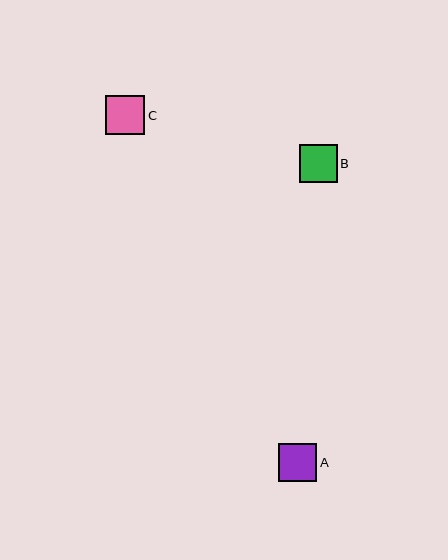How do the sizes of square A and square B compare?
Square A and square B are approximately the same size.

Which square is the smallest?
Square B is the smallest with a size of approximately 37 pixels.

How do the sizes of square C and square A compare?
Square C and square A are approximately the same size.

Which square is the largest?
Square C is the largest with a size of approximately 39 pixels.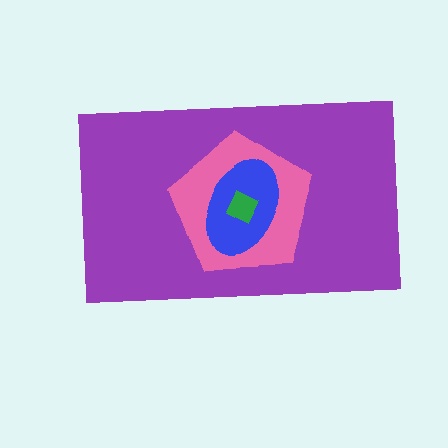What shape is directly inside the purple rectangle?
The pink pentagon.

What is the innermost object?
The green square.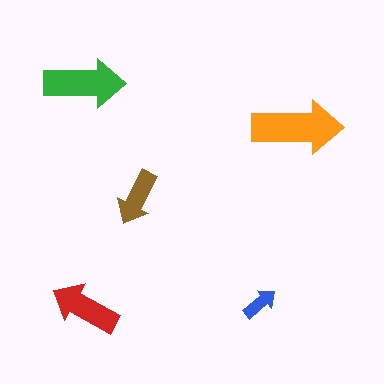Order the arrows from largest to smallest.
the orange one, the green one, the red one, the brown one, the blue one.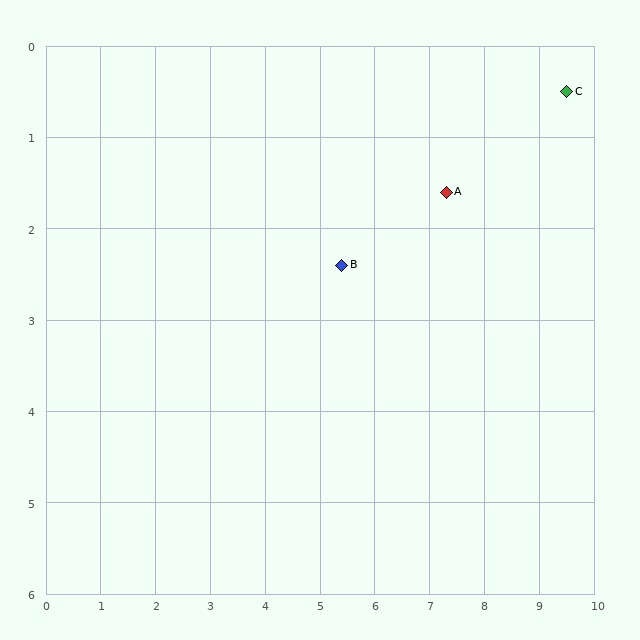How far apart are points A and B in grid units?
Points A and B are about 2.1 grid units apart.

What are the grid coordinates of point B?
Point B is at approximately (5.4, 2.4).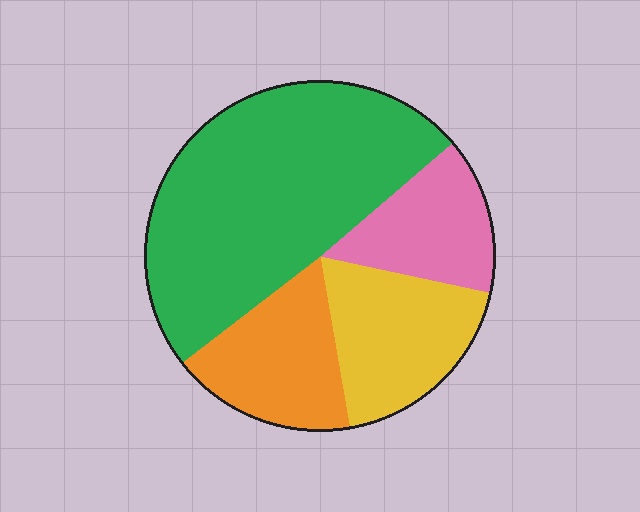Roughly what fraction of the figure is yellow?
Yellow takes up about one fifth (1/5) of the figure.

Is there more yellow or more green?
Green.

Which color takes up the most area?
Green, at roughly 50%.